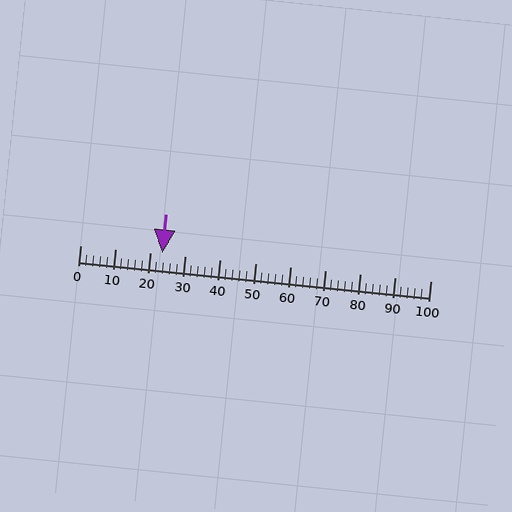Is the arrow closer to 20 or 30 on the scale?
The arrow is closer to 20.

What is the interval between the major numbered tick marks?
The major tick marks are spaced 10 units apart.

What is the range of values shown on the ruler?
The ruler shows values from 0 to 100.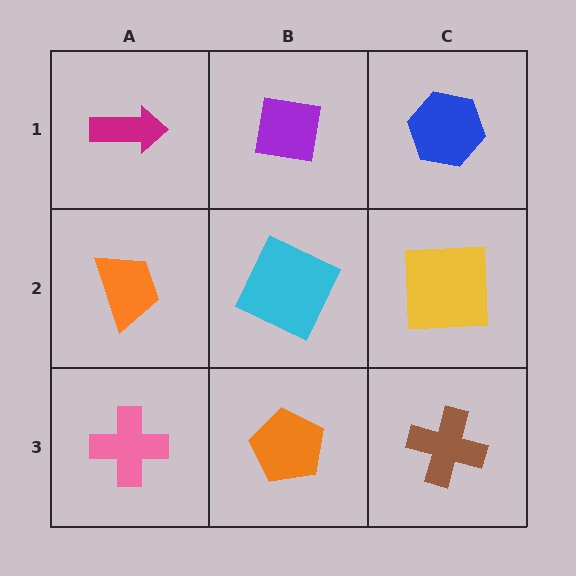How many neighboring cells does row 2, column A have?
3.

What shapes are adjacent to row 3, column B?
A cyan square (row 2, column B), a pink cross (row 3, column A), a brown cross (row 3, column C).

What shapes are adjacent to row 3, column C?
A yellow square (row 2, column C), an orange pentagon (row 3, column B).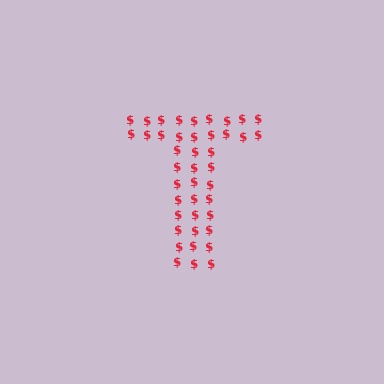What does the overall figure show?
The overall figure shows the letter T.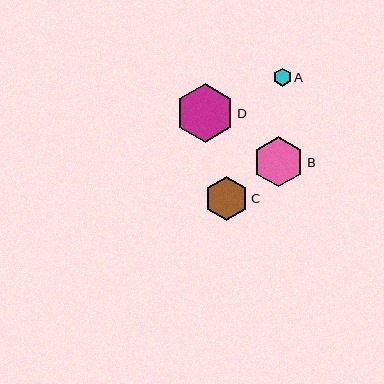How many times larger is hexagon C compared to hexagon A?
Hexagon C is approximately 2.4 times the size of hexagon A.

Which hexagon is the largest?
Hexagon D is the largest with a size of approximately 58 pixels.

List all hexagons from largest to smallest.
From largest to smallest: D, B, C, A.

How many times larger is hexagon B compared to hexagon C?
Hexagon B is approximately 1.2 times the size of hexagon C.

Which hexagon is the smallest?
Hexagon A is the smallest with a size of approximately 18 pixels.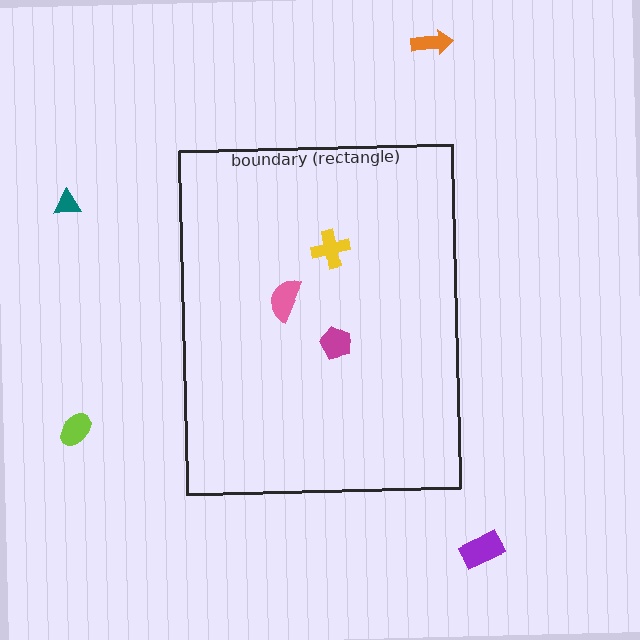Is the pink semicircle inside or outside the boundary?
Inside.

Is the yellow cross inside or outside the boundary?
Inside.